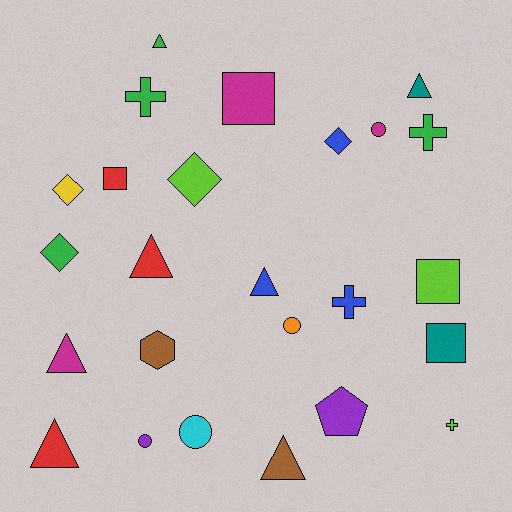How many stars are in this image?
There are no stars.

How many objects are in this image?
There are 25 objects.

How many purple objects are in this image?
There are 2 purple objects.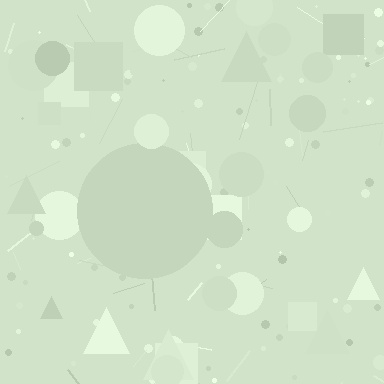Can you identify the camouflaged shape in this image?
The camouflaged shape is a circle.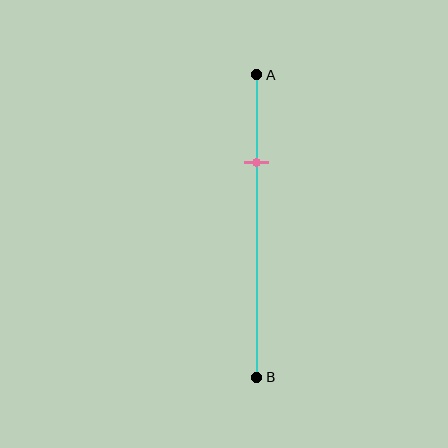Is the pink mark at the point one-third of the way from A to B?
No, the mark is at about 30% from A, not at the 33% one-third point.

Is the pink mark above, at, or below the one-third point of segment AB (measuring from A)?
The pink mark is above the one-third point of segment AB.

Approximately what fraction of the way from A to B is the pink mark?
The pink mark is approximately 30% of the way from A to B.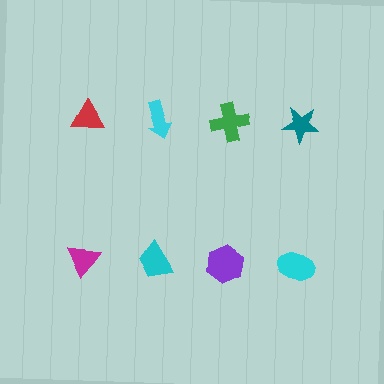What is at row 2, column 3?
A purple hexagon.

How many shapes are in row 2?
4 shapes.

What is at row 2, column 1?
A magenta triangle.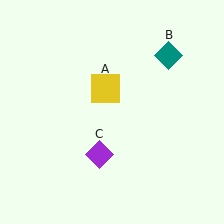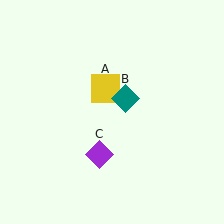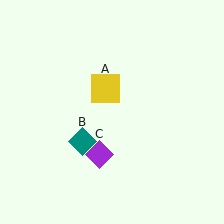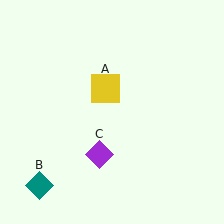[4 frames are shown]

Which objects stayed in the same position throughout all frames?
Yellow square (object A) and purple diamond (object C) remained stationary.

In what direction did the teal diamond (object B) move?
The teal diamond (object B) moved down and to the left.